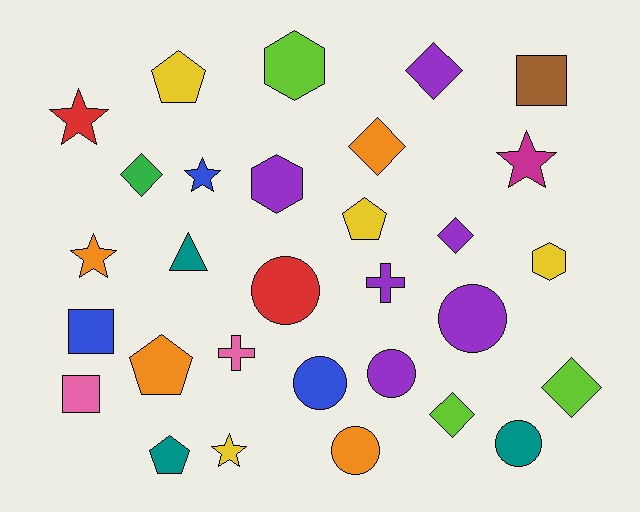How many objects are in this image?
There are 30 objects.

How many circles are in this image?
There are 6 circles.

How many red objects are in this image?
There are 2 red objects.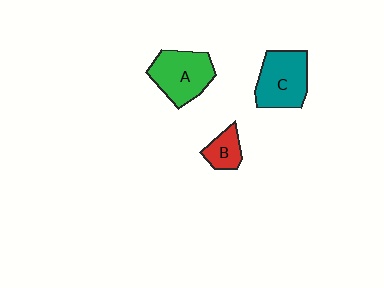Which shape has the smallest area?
Shape B (red).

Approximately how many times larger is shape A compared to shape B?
Approximately 2.1 times.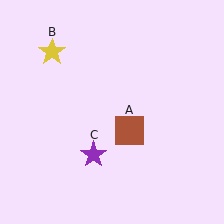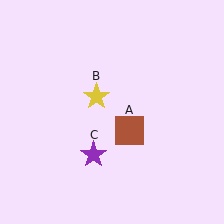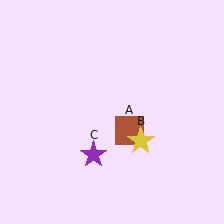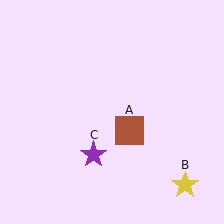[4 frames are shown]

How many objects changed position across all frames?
1 object changed position: yellow star (object B).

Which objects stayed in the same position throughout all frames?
Brown square (object A) and purple star (object C) remained stationary.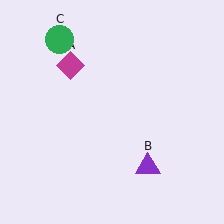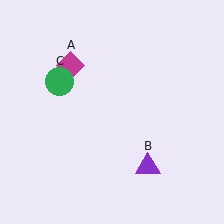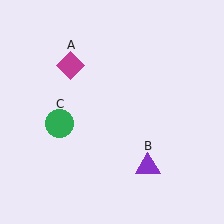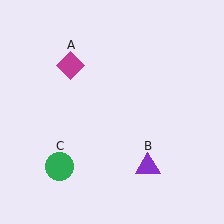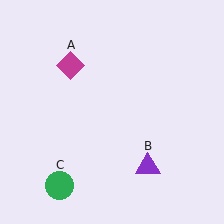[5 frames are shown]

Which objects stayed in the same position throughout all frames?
Magenta diamond (object A) and purple triangle (object B) remained stationary.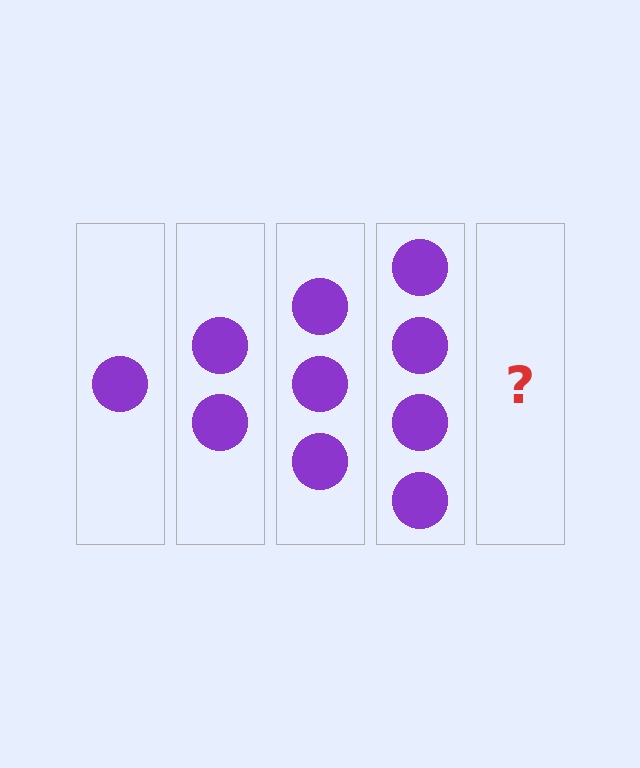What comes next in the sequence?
The next element should be 5 circles.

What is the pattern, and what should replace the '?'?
The pattern is that each step adds one more circle. The '?' should be 5 circles.